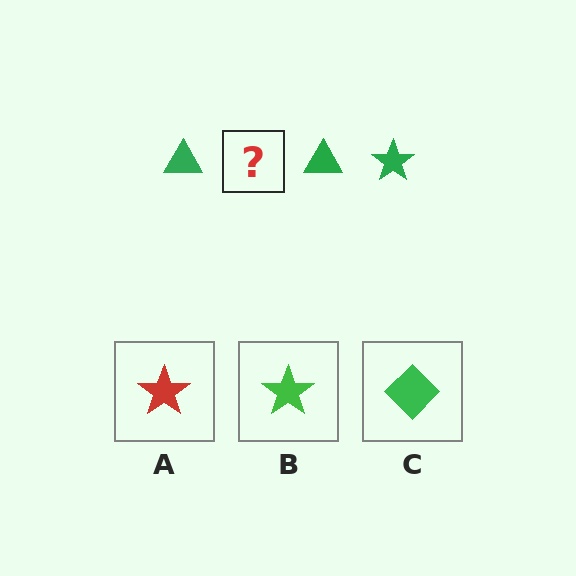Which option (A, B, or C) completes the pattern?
B.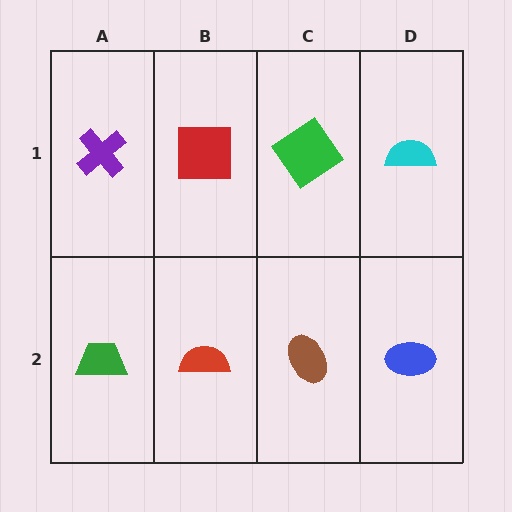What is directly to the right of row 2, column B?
A brown ellipse.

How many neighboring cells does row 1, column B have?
3.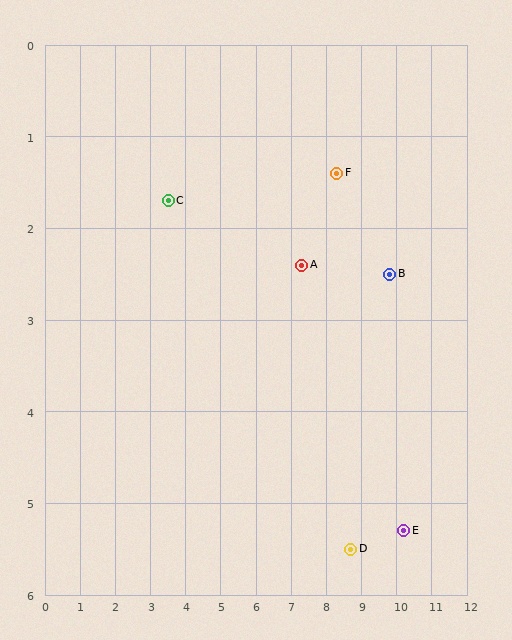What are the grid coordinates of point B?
Point B is at approximately (9.8, 2.5).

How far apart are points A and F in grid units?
Points A and F are about 1.4 grid units apart.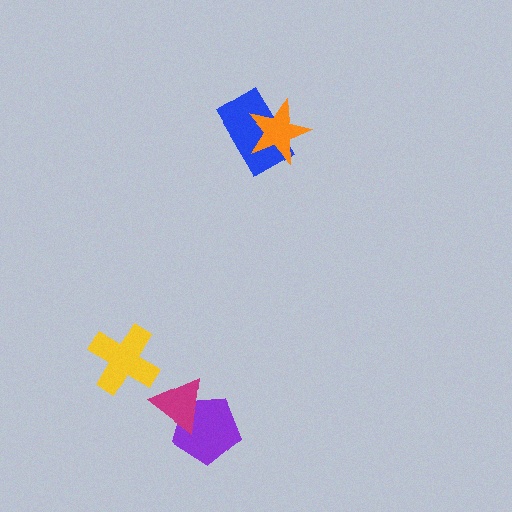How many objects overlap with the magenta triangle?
1 object overlaps with the magenta triangle.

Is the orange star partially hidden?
No, no other shape covers it.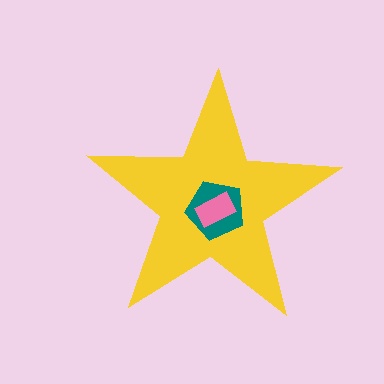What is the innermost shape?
The pink rectangle.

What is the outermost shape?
The yellow star.